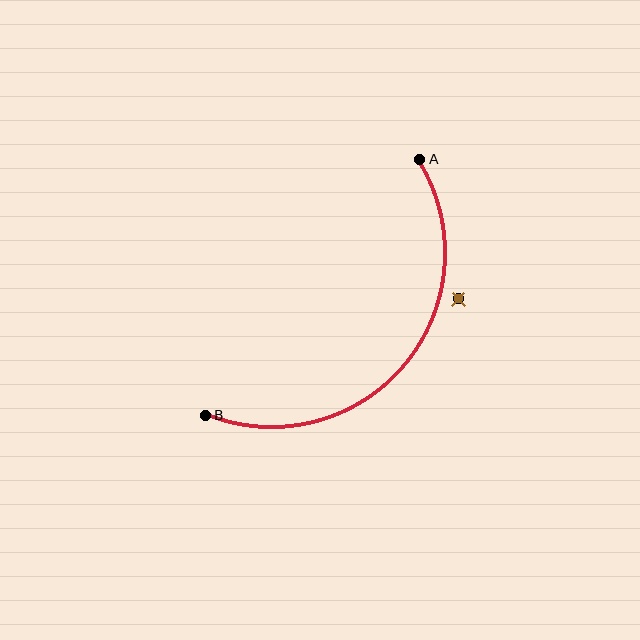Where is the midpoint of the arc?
The arc midpoint is the point on the curve farthest from the straight line joining A and B. It sits below and to the right of that line.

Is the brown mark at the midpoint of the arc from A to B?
No — the brown mark does not lie on the arc at all. It sits slightly outside the curve.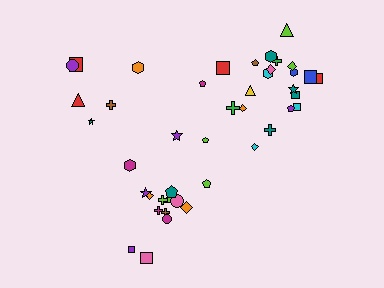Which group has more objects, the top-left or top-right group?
The top-right group.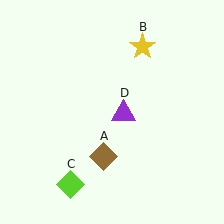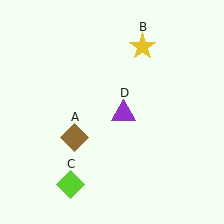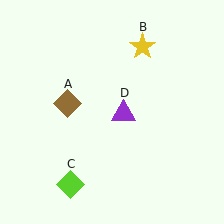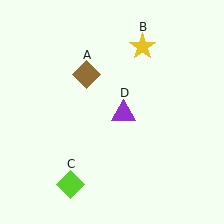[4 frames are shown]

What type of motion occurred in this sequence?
The brown diamond (object A) rotated clockwise around the center of the scene.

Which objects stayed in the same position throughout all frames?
Yellow star (object B) and lime diamond (object C) and purple triangle (object D) remained stationary.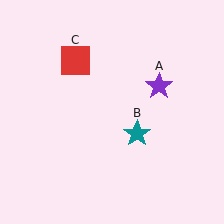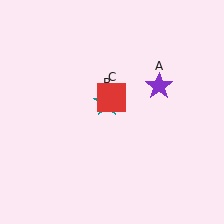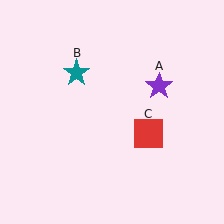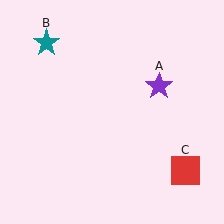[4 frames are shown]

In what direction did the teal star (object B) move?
The teal star (object B) moved up and to the left.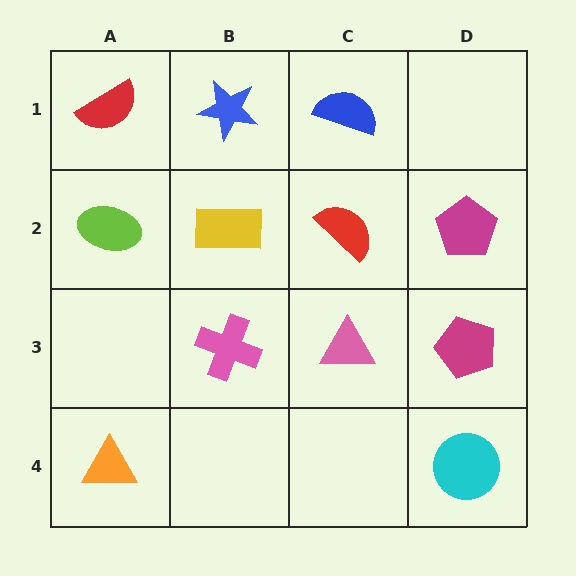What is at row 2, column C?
A red semicircle.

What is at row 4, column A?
An orange triangle.